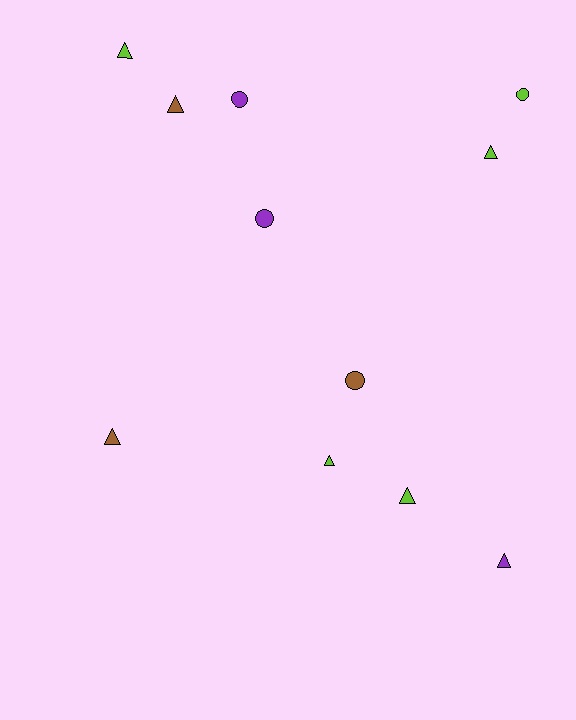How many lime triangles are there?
There are 4 lime triangles.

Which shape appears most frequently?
Triangle, with 7 objects.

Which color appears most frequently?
Lime, with 5 objects.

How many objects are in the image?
There are 11 objects.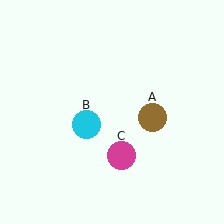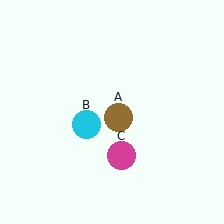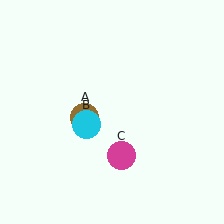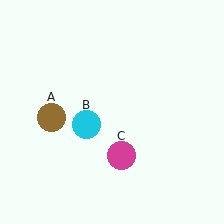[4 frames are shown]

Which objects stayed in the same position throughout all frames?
Cyan circle (object B) and magenta circle (object C) remained stationary.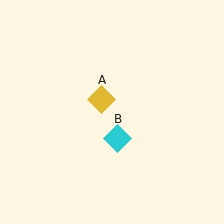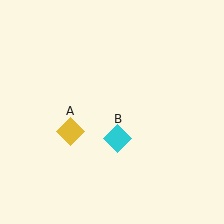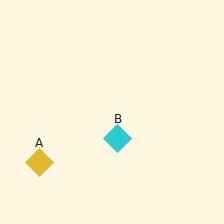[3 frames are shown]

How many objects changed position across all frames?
1 object changed position: yellow diamond (object A).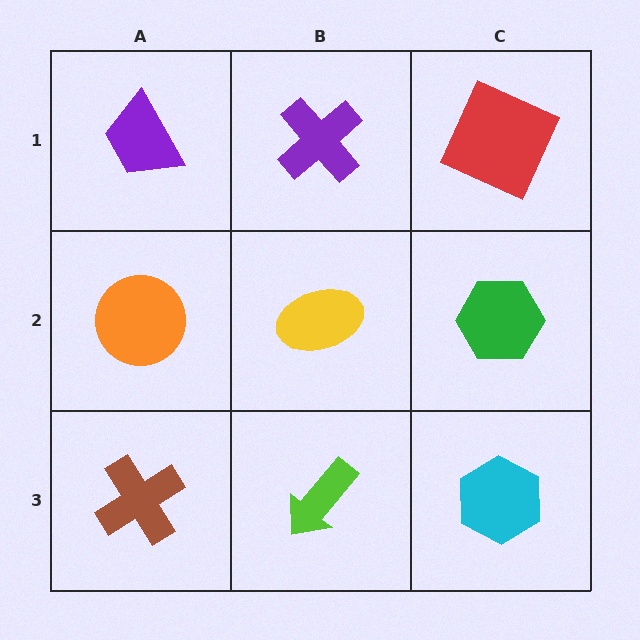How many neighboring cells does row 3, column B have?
3.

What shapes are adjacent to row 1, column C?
A green hexagon (row 2, column C), a purple cross (row 1, column B).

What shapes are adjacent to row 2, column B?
A purple cross (row 1, column B), a lime arrow (row 3, column B), an orange circle (row 2, column A), a green hexagon (row 2, column C).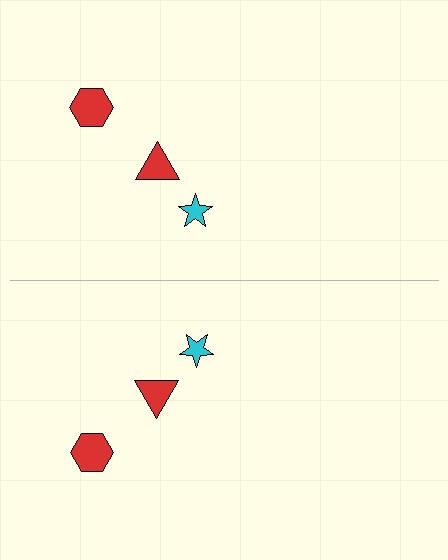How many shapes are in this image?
There are 6 shapes in this image.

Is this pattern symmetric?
Yes, this pattern has bilateral (reflection) symmetry.